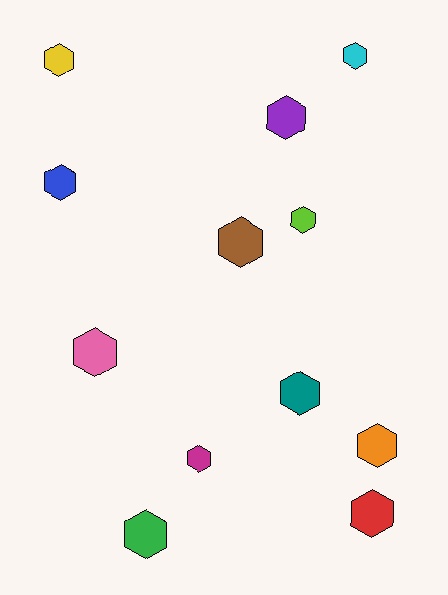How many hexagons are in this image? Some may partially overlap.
There are 12 hexagons.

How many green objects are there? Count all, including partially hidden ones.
There is 1 green object.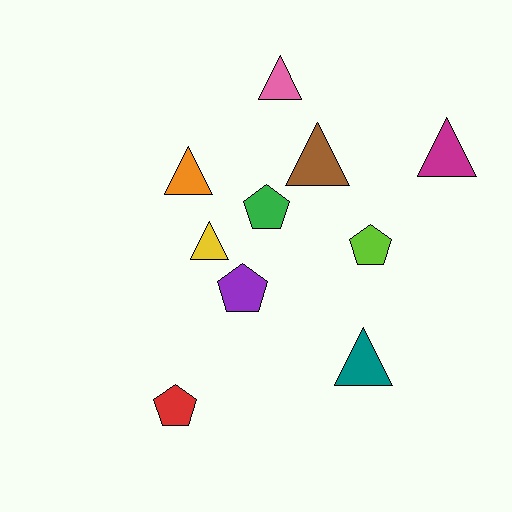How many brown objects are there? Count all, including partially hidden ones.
There is 1 brown object.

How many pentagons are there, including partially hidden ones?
There are 4 pentagons.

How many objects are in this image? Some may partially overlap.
There are 10 objects.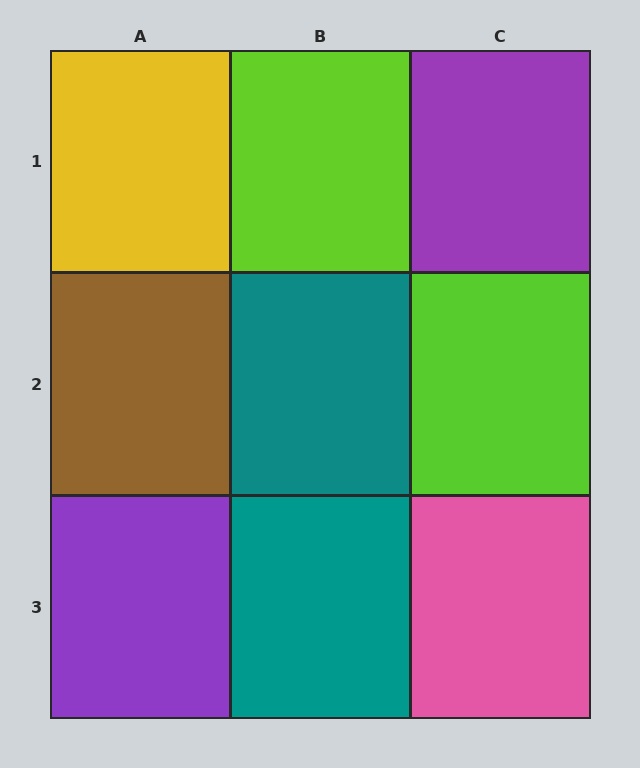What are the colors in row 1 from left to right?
Yellow, lime, purple.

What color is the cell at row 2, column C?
Lime.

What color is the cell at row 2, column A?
Brown.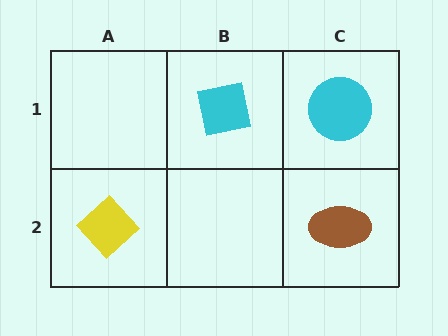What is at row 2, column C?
A brown ellipse.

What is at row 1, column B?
A cyan square.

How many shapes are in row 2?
2 shapes.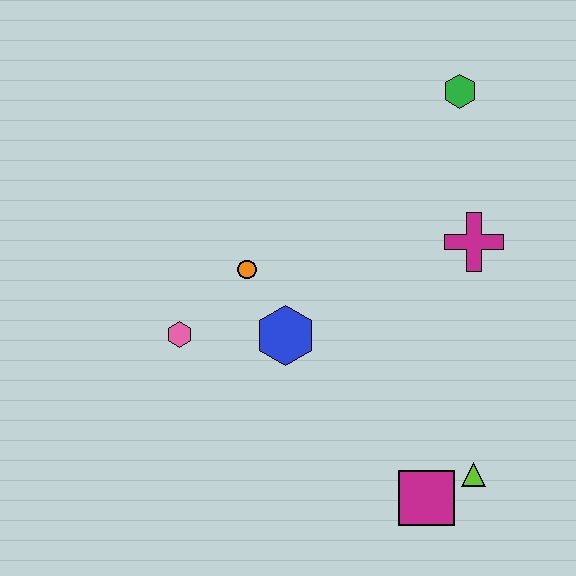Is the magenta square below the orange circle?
Yes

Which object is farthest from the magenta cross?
The pink hexagon is farthest from the magenta cross.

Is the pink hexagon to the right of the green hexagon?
No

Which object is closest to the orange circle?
The blue hexagon is closest to the orange circle.